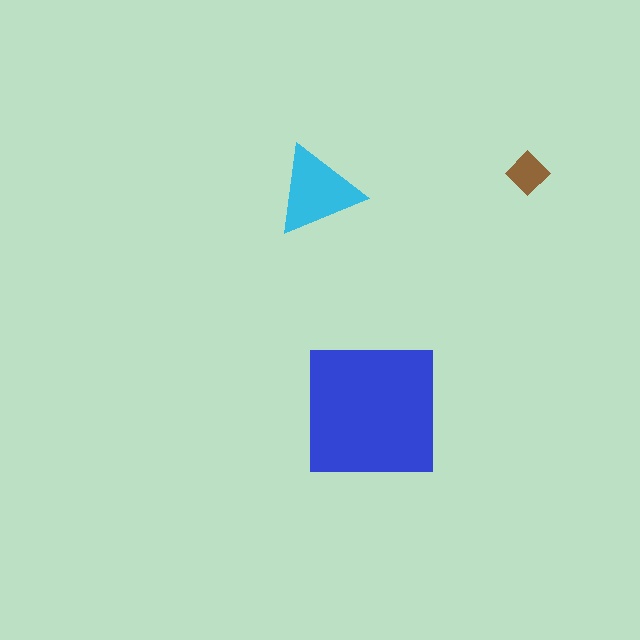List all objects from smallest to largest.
The brown diamond, the cyan triangle, the blue square.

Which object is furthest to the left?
The cyan triangle is leftmost.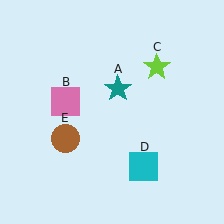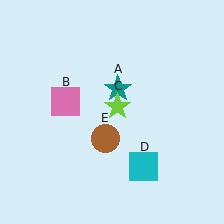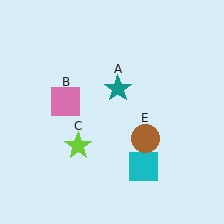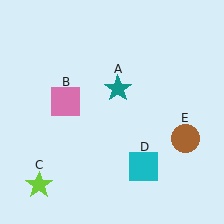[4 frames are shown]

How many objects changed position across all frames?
2 objects changed position: lime star (object C), brown circle (object E).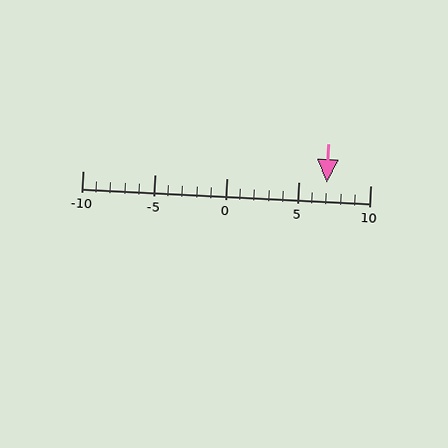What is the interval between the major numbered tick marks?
The major tick marks are spaced 5 units apart.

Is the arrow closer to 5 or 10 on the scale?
The arrow is closer to 5.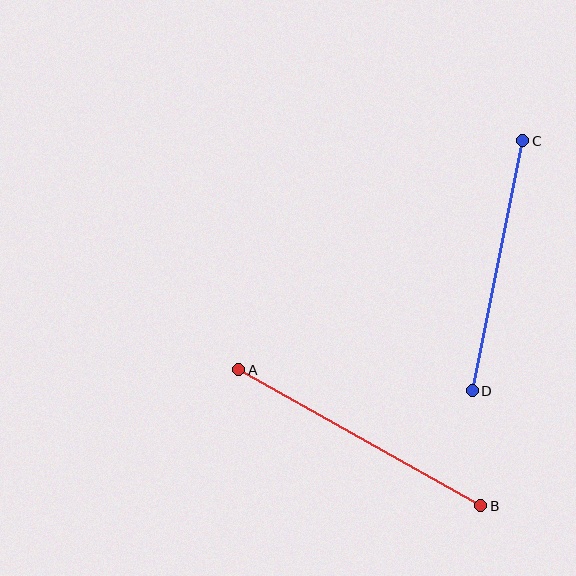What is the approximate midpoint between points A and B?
The midpoint is at approximately (360, 438) pixels.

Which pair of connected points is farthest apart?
Points A and B are farthest apart.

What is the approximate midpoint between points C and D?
The midpoint is at approximately (497, 266) pixels.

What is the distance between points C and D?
The distance is approximately 255 pixels.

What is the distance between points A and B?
The distance is approximately 277 pixels.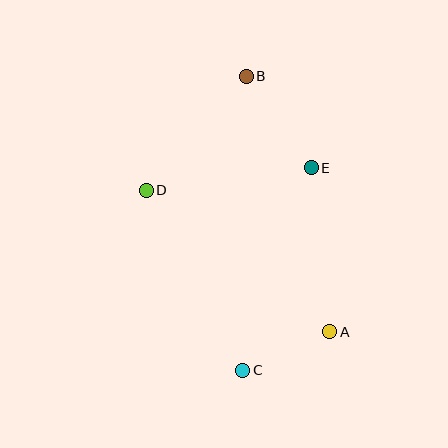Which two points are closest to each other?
Points A and C are closest to each other.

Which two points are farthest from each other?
Points B and C are farthest from each other.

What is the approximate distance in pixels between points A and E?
The distance between A and E is approximately 165 pixels.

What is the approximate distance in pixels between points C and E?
The distance between C and E is approximately 213 pixels.